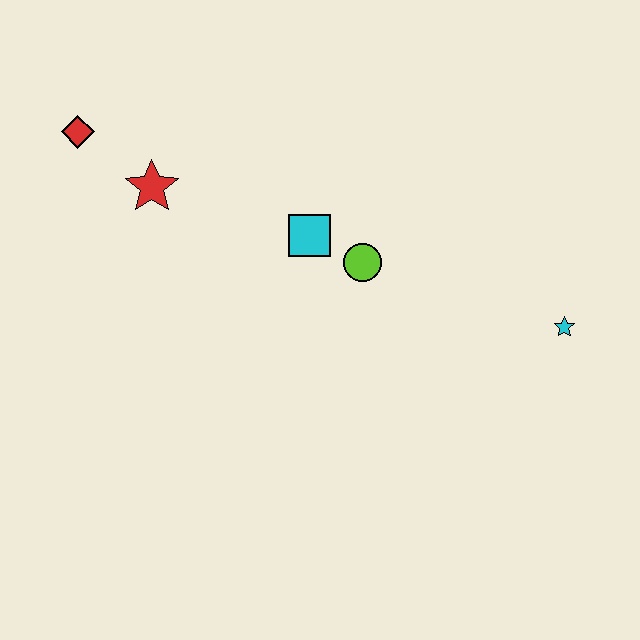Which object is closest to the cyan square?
The lime circle is closest to the cyan square.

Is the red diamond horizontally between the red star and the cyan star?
No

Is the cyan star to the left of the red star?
No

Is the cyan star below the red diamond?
Yes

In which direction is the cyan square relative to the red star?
The cyan square is to the right of the red star.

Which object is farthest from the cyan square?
The cyan star is farthest from the cyan square.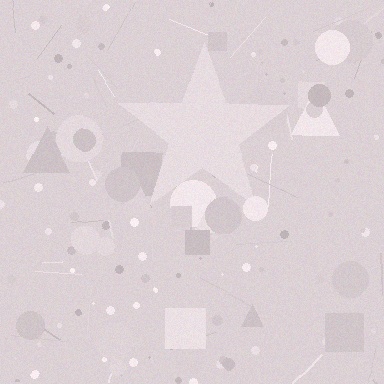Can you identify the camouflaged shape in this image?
The camouflaged shape is a star.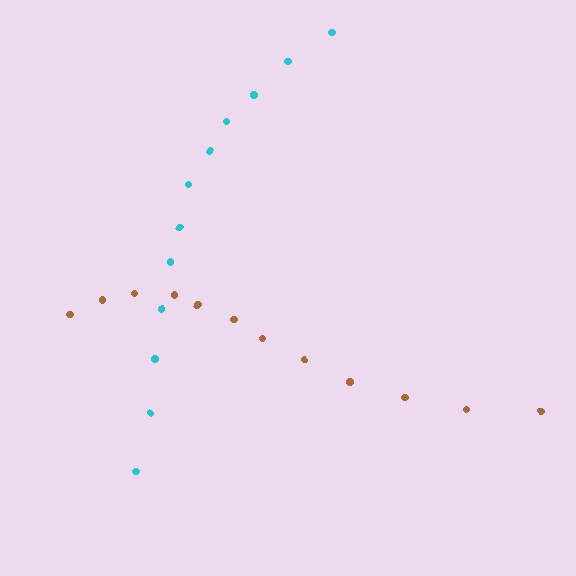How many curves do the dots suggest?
There are 2 distinct paths.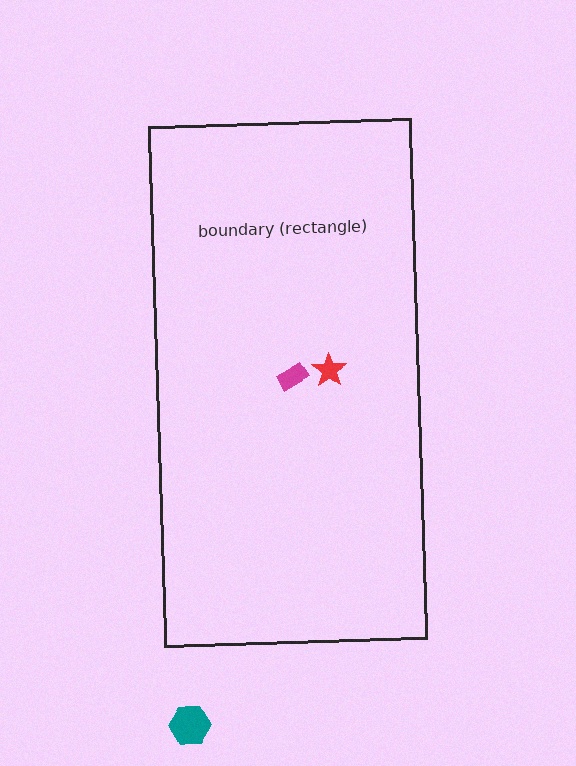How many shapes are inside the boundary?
2 inside, 1 outside.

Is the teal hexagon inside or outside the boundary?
Outside.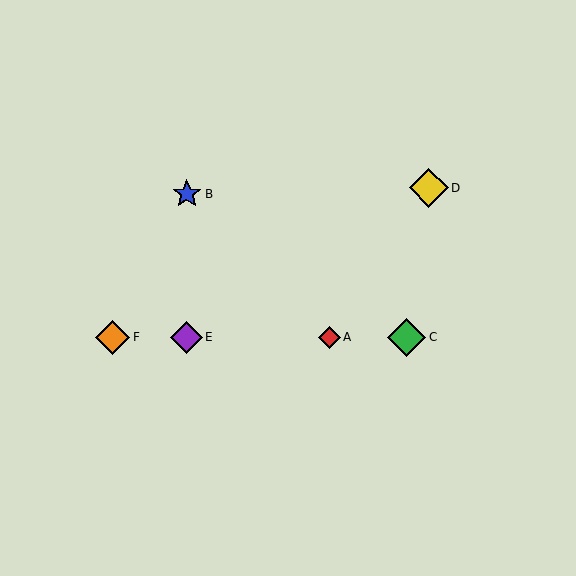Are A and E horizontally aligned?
Yes, both are at y≈337.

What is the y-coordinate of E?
Object E is at y≈337.